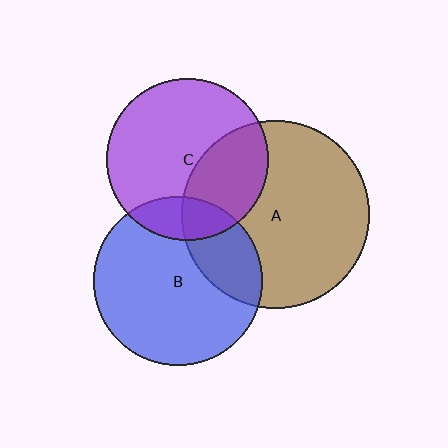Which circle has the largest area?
Circle A (brown).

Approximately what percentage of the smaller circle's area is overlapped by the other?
Approximately 15%.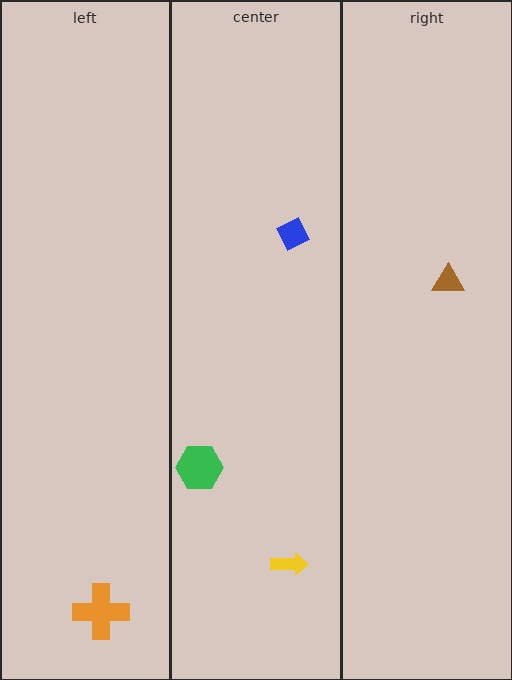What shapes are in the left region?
The orange cross.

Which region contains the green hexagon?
The center region.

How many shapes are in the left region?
1.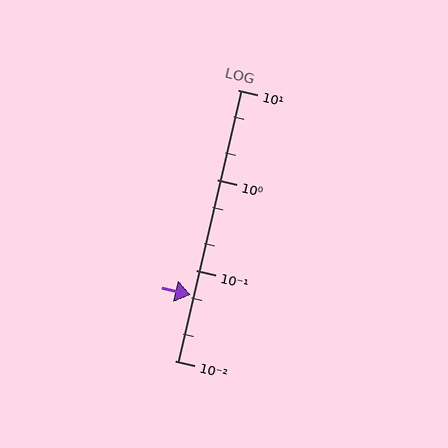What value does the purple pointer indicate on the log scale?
The pointer indicates approximately 0.054.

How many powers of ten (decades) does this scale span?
The scale spans 3 decades, from 0.01 to 10.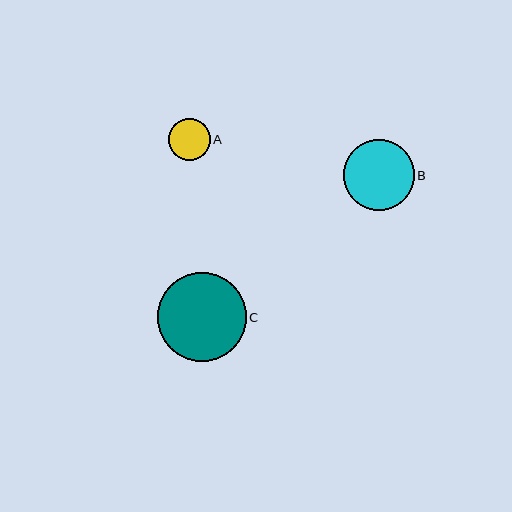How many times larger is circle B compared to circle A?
Circle B is approximately 1.7 times the size of circle A.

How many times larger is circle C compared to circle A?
Circle C is approximately 2.1 times the size of circle A.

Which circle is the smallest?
Circle A is the smallest with a size of approximately 42 pixels.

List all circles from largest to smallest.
From largest to smallest: C, B, A.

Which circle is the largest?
Circle C is the largest with a size of approximately 89 pixels.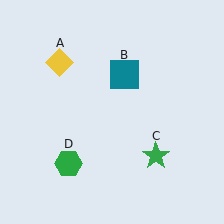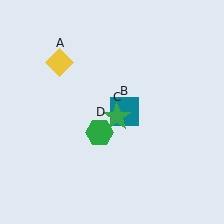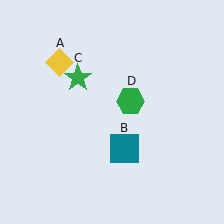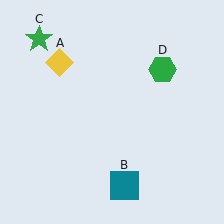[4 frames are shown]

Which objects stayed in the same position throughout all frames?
Yellow diamond (object A) remained stationary.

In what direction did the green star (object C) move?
The green star (object C) moved up and to the left.